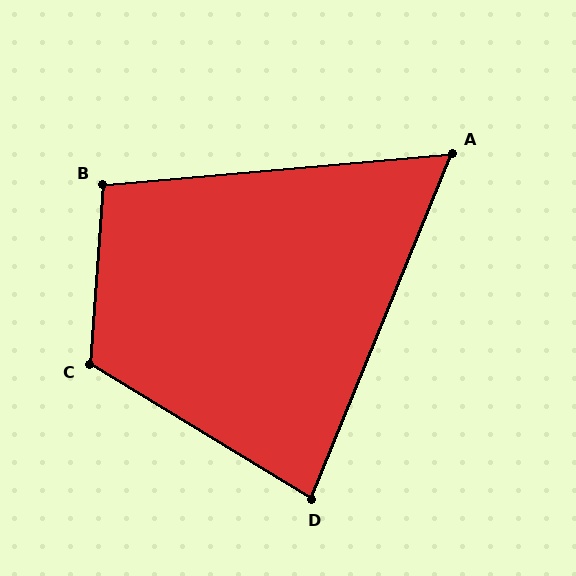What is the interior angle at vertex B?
Approximately 99 degrees (obtuse).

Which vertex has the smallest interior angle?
A, at approximately 63 degrees.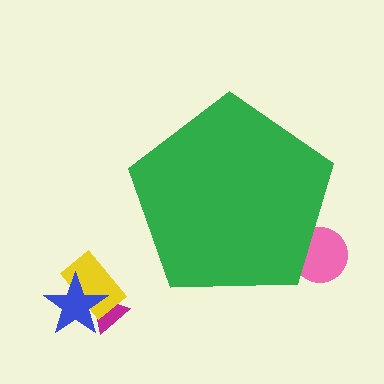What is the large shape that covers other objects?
A green pentagon.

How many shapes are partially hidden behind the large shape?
1 shape is partially hidden.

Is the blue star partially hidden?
No, the blue star is fully visible.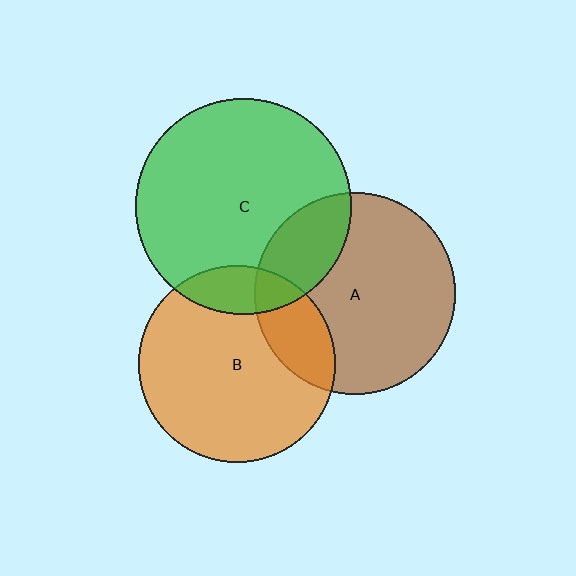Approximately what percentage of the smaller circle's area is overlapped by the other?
Approximately 15%.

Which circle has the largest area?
Circle C (green).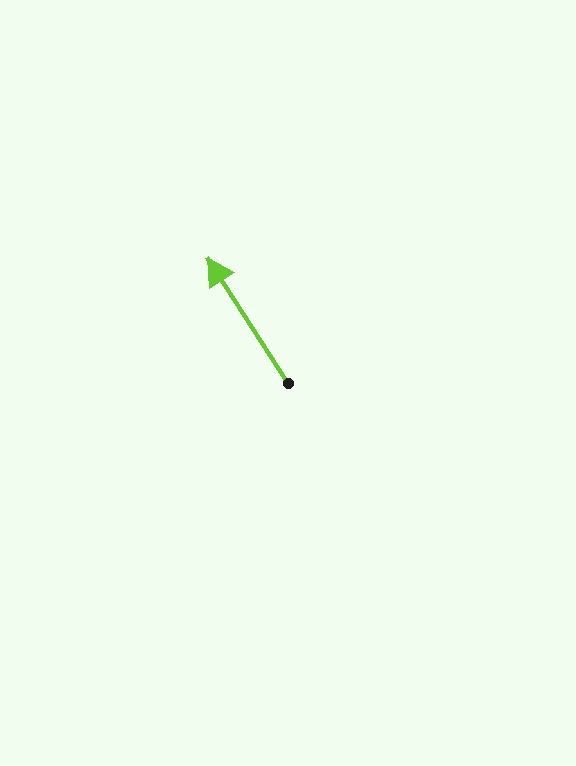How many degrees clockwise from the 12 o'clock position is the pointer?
Approximately 327 degrees.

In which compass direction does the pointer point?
Northwest.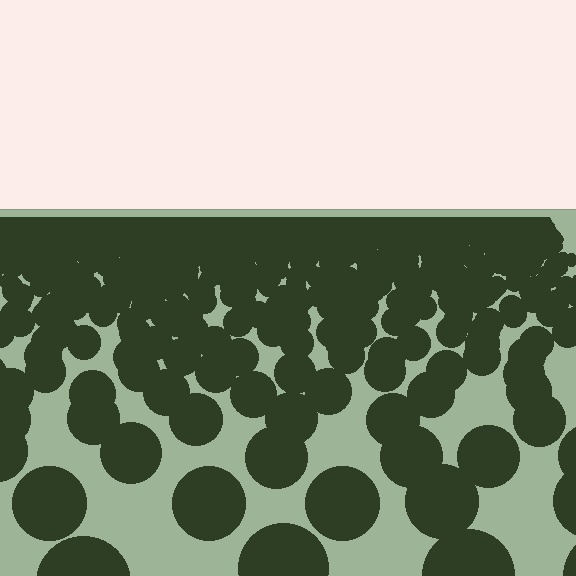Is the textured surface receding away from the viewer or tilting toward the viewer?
The surface is receding away from the viewer. Texture elements get smaller and denser toward the top.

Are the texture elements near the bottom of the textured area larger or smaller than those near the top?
Larger. Near the bottom, elements are closer to the viewer and appear at a bigger on-screen size.